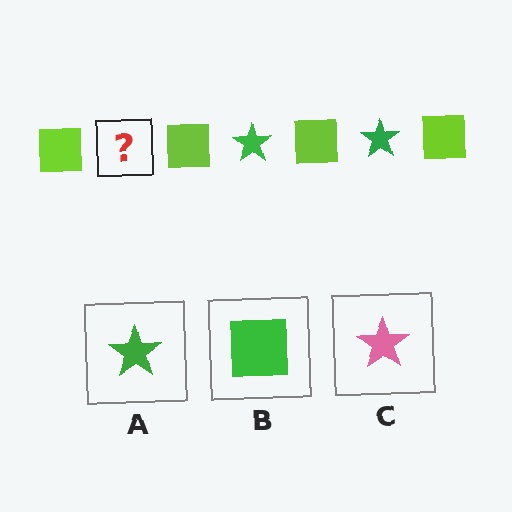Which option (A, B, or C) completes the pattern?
A.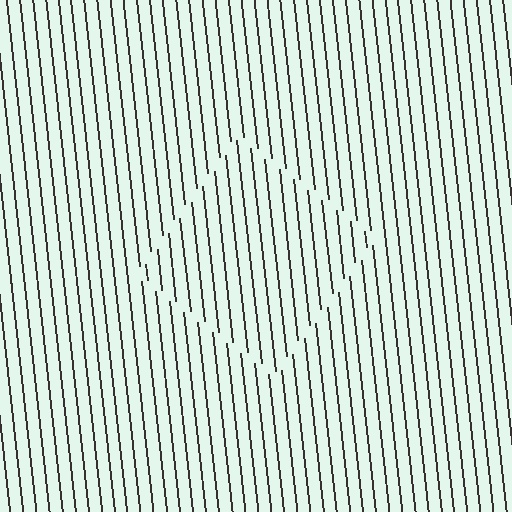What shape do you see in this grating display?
An illusory square. The interior of the shape contains the same grating, shifted by half a period — the contour is defined by the phase discontinuity where line-ends from the inner and outer gratings abut.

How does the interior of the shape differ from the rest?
The interior of the shape contains the same grating, shifted by half a period — the contour is defined by the phase discontinuity where line-ends from the inner and outer gratings abut.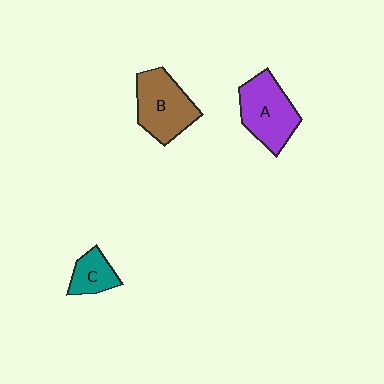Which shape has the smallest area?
Shape C (teal).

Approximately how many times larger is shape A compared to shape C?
Approximately 2.0 times.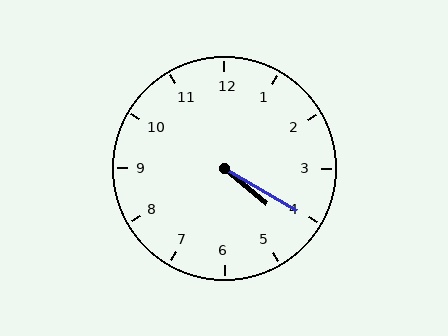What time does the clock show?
4:20.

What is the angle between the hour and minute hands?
Approximately 10 degrees.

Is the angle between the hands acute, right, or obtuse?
It is acute.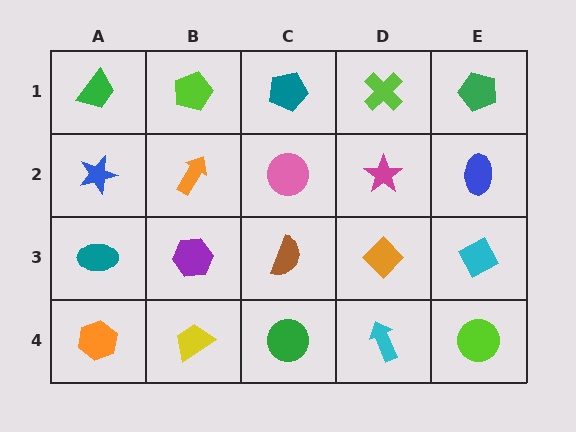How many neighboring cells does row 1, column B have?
3.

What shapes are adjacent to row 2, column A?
A green trapezoid (row 1, column A), a teal ellipse (row 3, column A), an orange arrow (row 2, column B).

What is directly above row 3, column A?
A blue star.